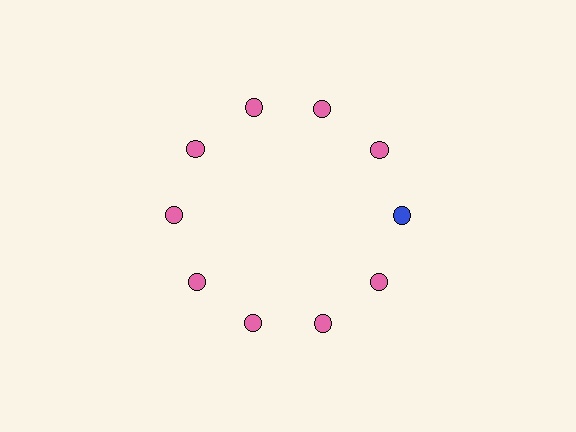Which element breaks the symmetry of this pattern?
The blue circle at roughly the 3 o'clock position breaks the symmetry. All other shapes are pink circles.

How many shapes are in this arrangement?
There are 10 shapes arranged in a ring pattern.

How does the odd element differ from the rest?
It has a different color: blue instead of pink.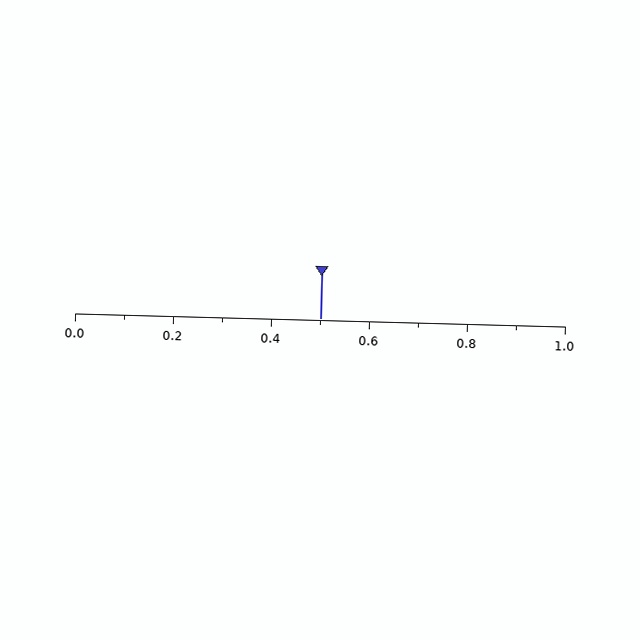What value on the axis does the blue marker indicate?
The marker indicates approximately 0.5.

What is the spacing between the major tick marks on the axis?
The major ticks are spaced 0.2 apart.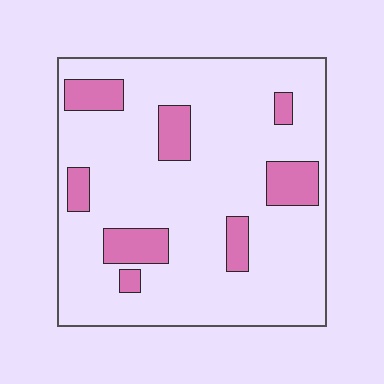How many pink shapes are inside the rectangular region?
8.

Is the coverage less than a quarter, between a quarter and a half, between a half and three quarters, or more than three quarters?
Less than a quarter.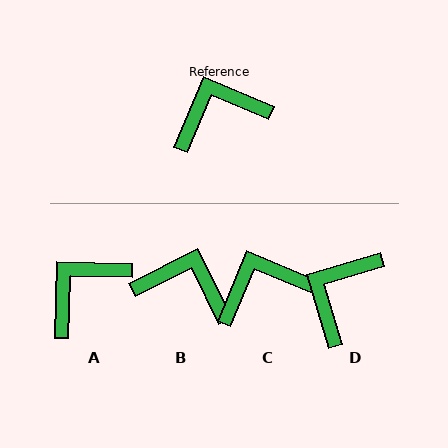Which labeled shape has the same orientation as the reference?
C.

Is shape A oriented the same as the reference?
No, it is off by about 21 degrees.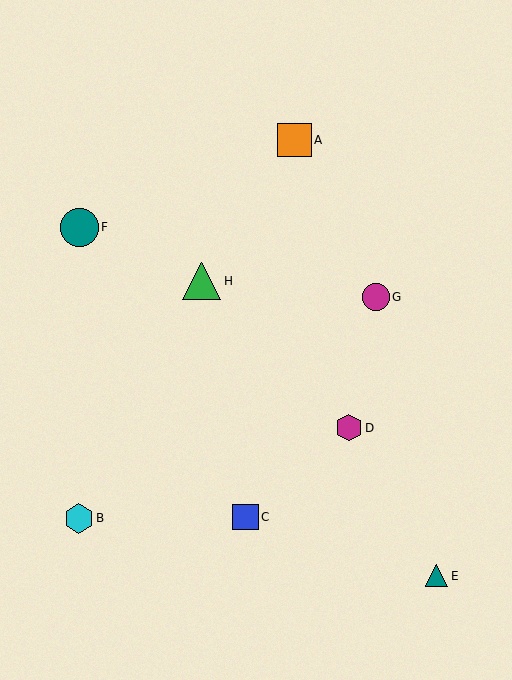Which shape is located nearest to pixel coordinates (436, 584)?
The teal triangle (labeled E) at (437, 576) is nearest to that location.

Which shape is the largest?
The green triangle (labeled H) is the largest.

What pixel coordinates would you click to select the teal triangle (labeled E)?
Click at (437, 576) to select the teal triangle E.